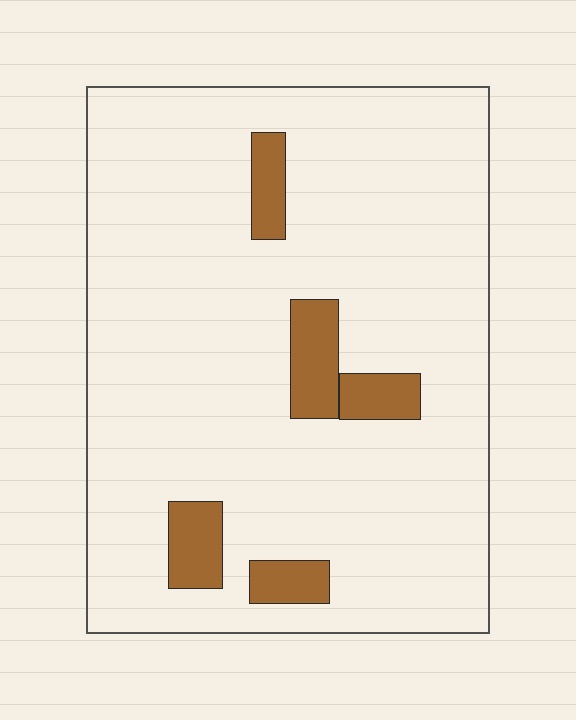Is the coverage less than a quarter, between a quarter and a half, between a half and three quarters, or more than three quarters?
Less than a quarter.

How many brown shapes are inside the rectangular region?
5.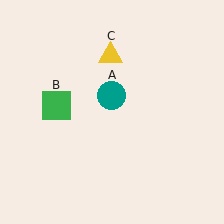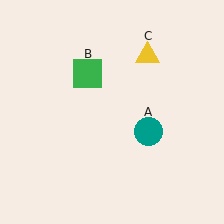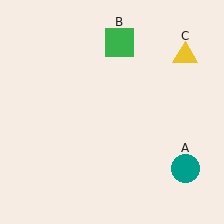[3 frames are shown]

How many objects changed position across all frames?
3 objects changed position: teal circle (object A), green square (object B), yellow triangle (object C).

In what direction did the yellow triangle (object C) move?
The yellow triangle (object C) moved right.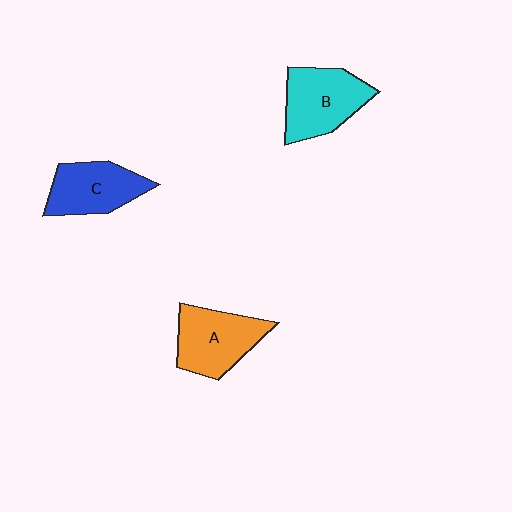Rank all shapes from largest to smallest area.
From largest to smallest: B (cyan), A (orange), C (blue).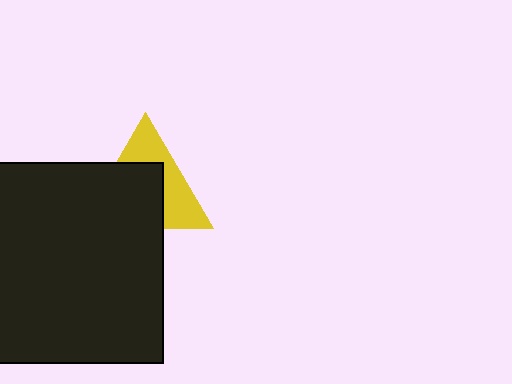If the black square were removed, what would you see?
You would see the complete yellow triangle.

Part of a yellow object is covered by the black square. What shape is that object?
It is a triangle.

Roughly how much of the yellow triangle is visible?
A small part of it is visible (roughly 44%).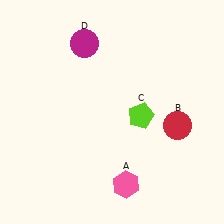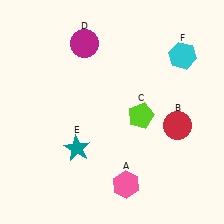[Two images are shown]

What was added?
A teal star (E), a cyan hexagon (F) were added in Image 2.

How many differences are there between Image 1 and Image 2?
There are 2 differences between the two images.